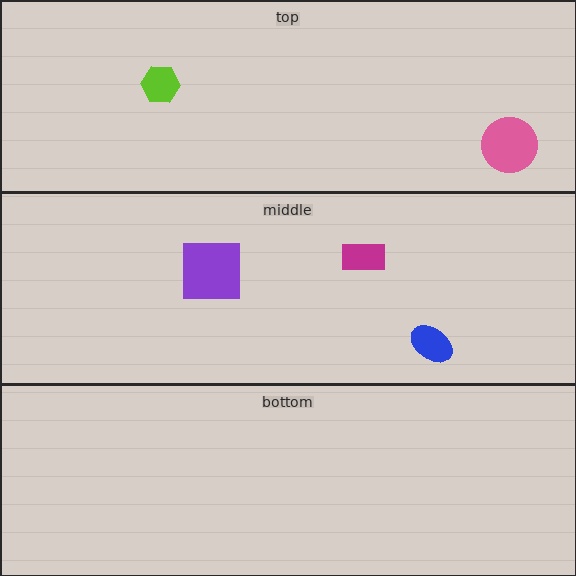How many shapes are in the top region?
2.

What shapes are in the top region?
The lime hexagon, the pink circle.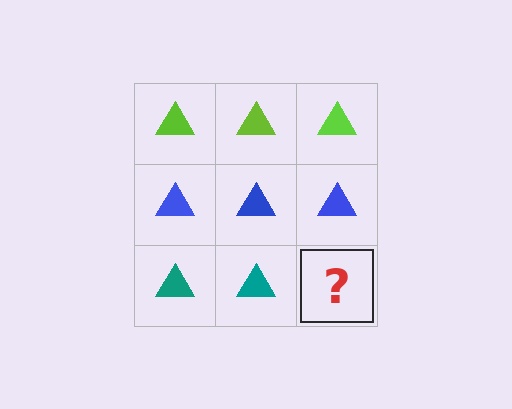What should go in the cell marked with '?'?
The missing cell should contain a teal triangle.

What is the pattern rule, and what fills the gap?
The rule is that each row has a consistent color. The gap should be filled with a teal triangle.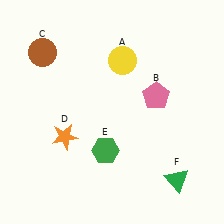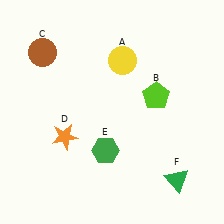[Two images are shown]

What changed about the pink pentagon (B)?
In Image 1, B is pink. In Image 2, it changed to lime.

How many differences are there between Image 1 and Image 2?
There is 1 difference between the two images.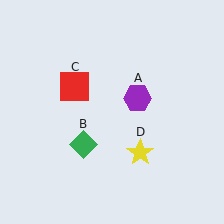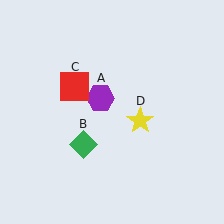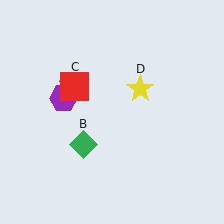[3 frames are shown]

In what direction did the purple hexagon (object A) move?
The purple hexagon (object A) moved left.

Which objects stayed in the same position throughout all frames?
Green diamond (object B) and red square (object C) remained stationary.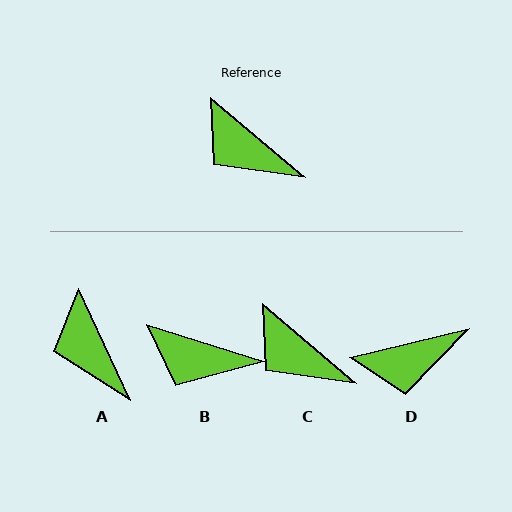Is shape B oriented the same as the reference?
No, it is off by about 23 degrees.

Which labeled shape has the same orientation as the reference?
C.